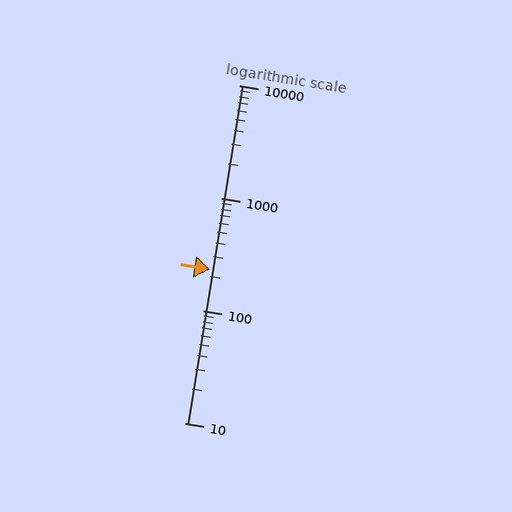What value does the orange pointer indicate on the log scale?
The pointer indicates approximately 230.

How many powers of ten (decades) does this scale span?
The scale spans 3 decades, from 10 to 10000.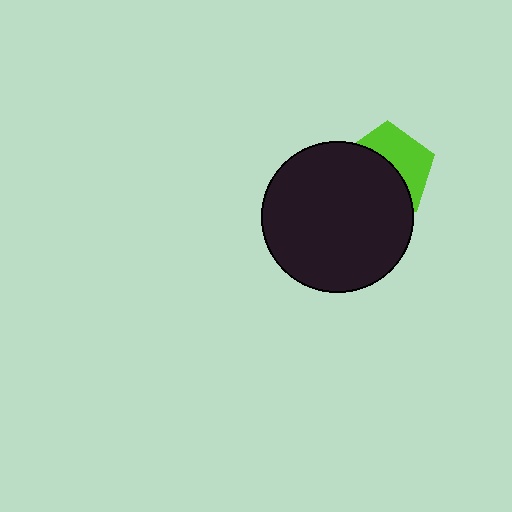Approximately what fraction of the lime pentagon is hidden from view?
Roughly 56% of the lime pentagon is hidden behind the black circle.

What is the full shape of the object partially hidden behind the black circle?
The partially hidden object is a lime pentagon.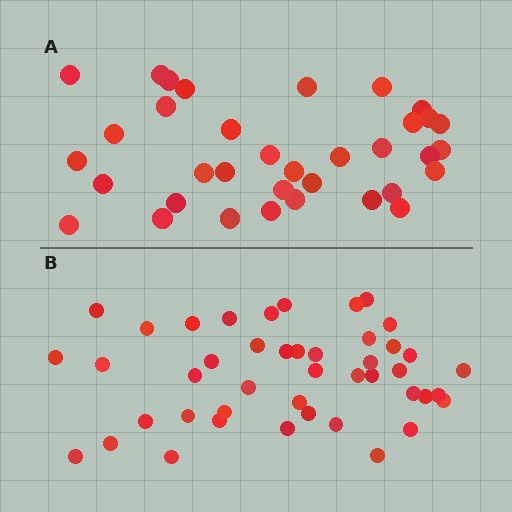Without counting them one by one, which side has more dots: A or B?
Region B (the bottom region) has more dots.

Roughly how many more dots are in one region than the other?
Region B has roughly 8 or so more dots than region A.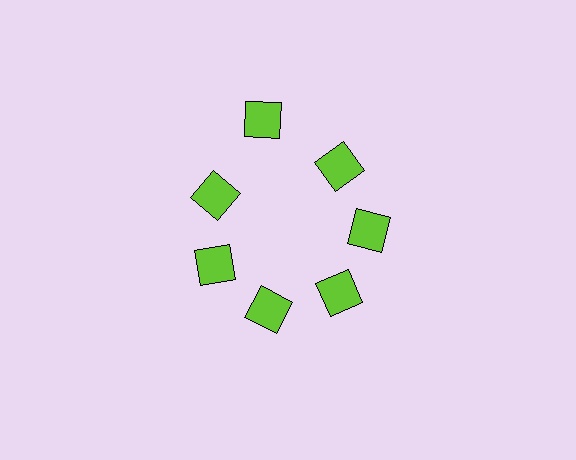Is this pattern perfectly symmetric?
No. The 7 lime squares are arranged in a ring, but one element near the 12 o'clock position is pushed outward from the center, breaking the 7-fold rotational symmetry.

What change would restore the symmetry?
The symmetry would be restored by moving it inward, back onto the ring so that all 7 squares sit at equal angles and equal distance from the center.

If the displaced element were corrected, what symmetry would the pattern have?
It would have 7-fold rotational symmetry — the pattern would map onto itself every 51 degrees.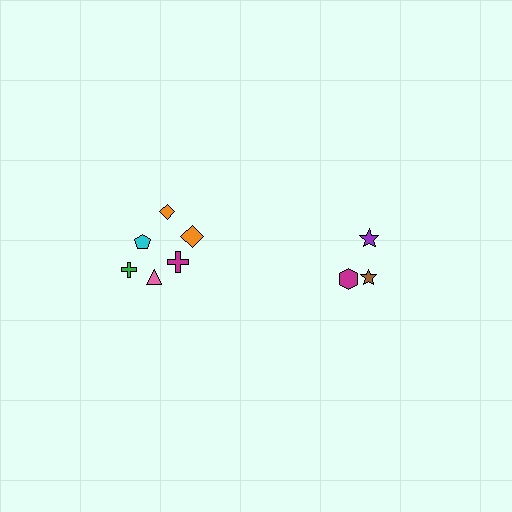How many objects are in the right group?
There are 3 objects.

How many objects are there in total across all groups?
There are 9 objects.